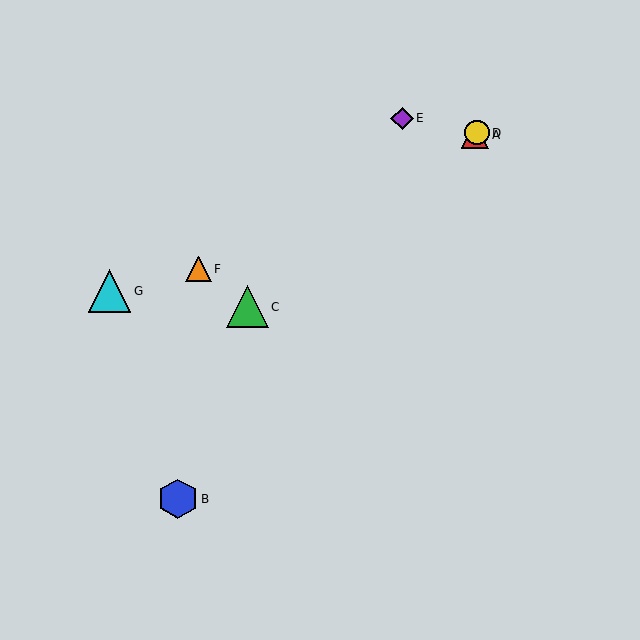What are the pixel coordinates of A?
Object A is at (475, 135).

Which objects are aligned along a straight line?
Objects A, B, D are aligned along a straight line.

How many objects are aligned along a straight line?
3 objects (A, B, D) are aligned along a straight line.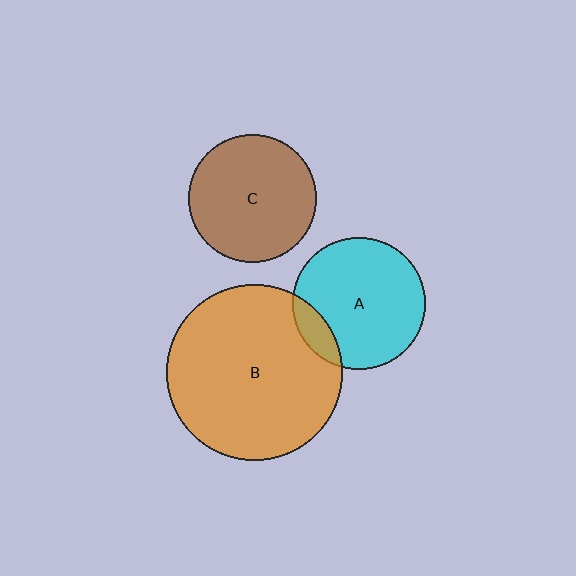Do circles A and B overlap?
Yes.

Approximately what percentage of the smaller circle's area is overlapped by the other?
Approximately 15%.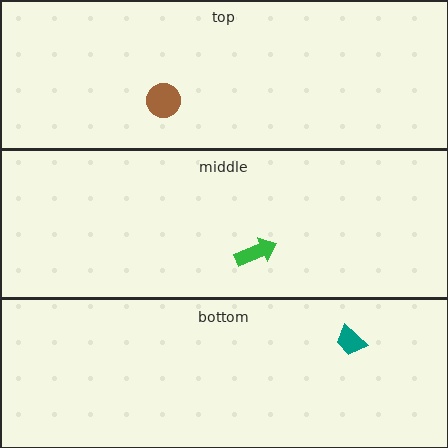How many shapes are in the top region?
1.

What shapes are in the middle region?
The green arrow.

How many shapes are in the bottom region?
1.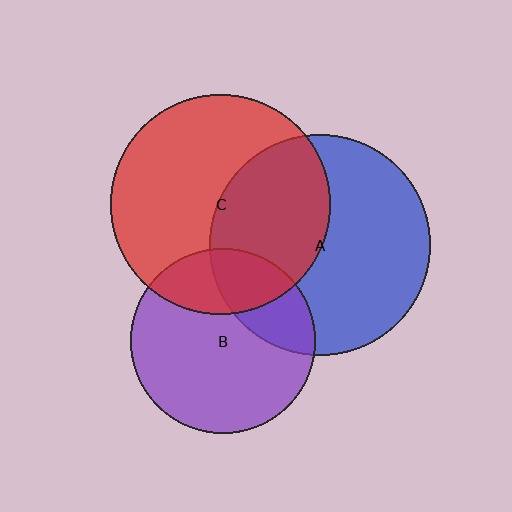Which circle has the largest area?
Circle A (blue).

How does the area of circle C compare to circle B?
Approximately 1.4 times.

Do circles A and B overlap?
Yes.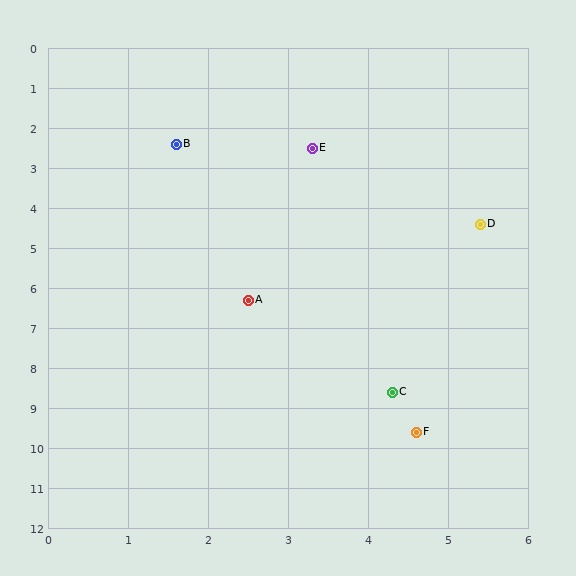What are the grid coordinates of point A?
Point A is at approximately (2.5, 6.3).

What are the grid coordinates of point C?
Point C is at approximately (4.3, 8.6).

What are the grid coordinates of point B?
Point B is at approximately (1.6, 2.4).